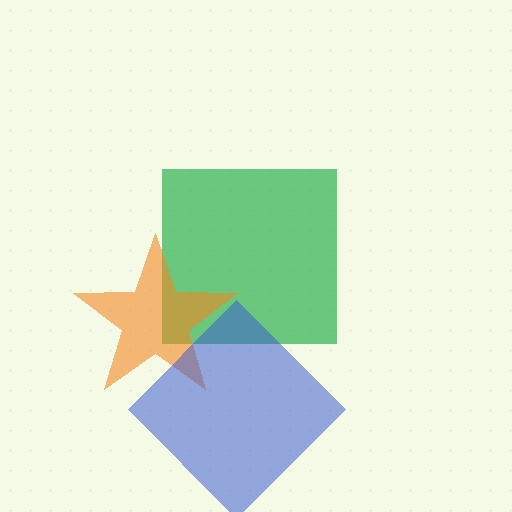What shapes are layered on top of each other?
The layered shapes are: a green square, an orange star, a blue diamond.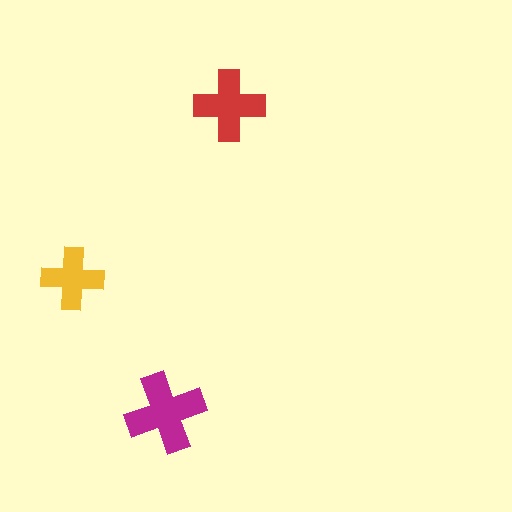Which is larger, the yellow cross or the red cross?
The red one.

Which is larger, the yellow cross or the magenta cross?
The magenta one.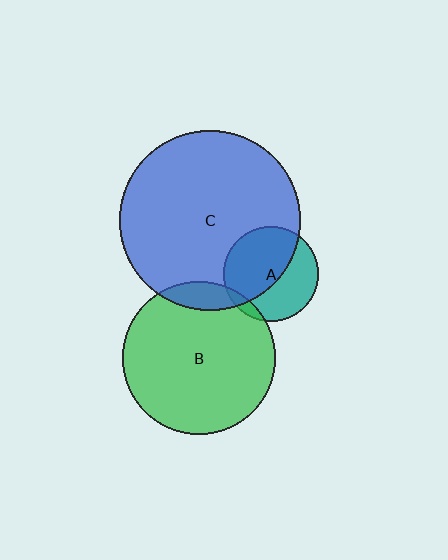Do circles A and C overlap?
Yes.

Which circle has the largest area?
Circle C (blue).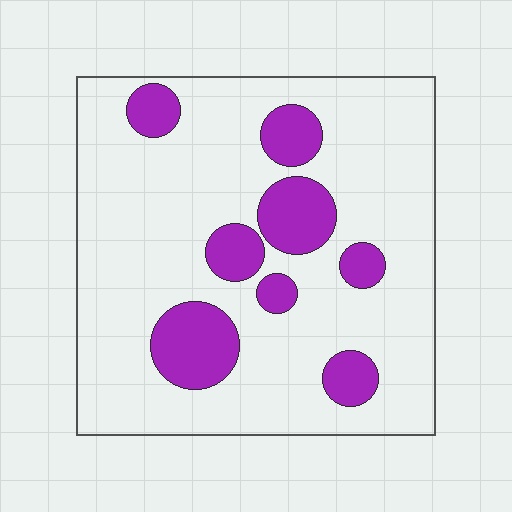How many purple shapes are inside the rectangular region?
8.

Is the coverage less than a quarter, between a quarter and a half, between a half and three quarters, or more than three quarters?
Less than a quarter.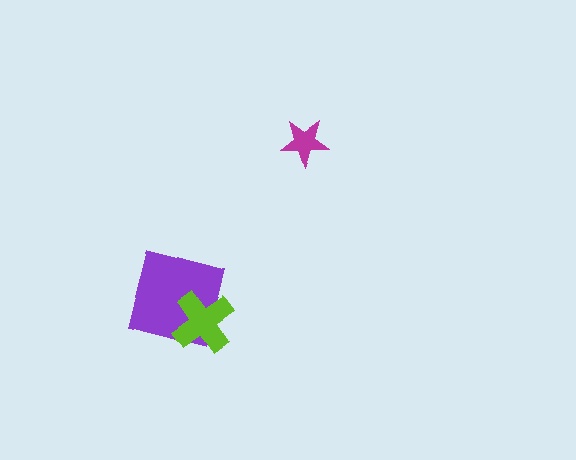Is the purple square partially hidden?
Yes, it is partially covered by another shape.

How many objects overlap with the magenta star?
0 objects overlap with the magenta star.